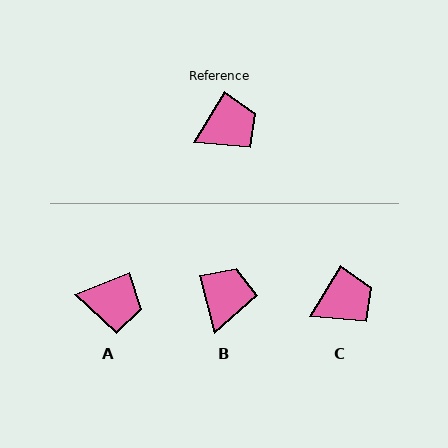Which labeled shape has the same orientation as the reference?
C.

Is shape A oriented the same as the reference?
No, it is off by about 38 degrees.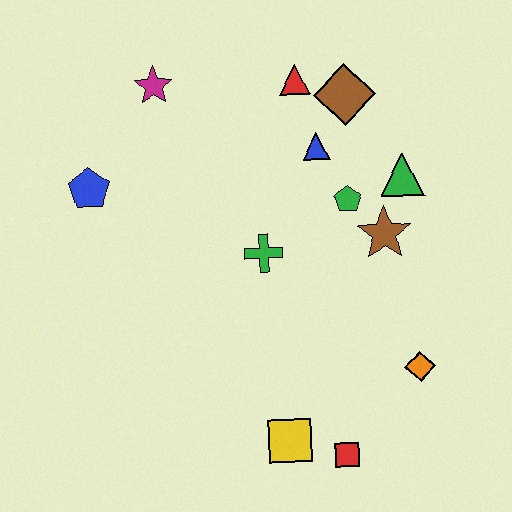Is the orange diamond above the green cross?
No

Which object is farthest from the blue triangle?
The red square is farthest from the blue triangle.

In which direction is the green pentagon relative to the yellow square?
The green pentagon is above the yellow square.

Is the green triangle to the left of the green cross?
No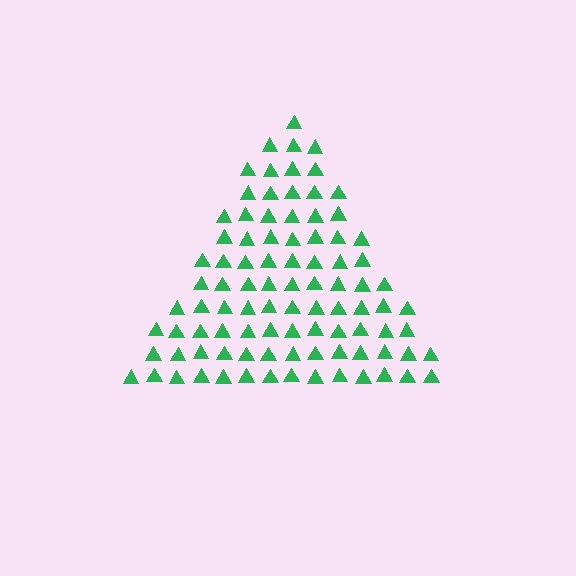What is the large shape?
The large shape is a triangle.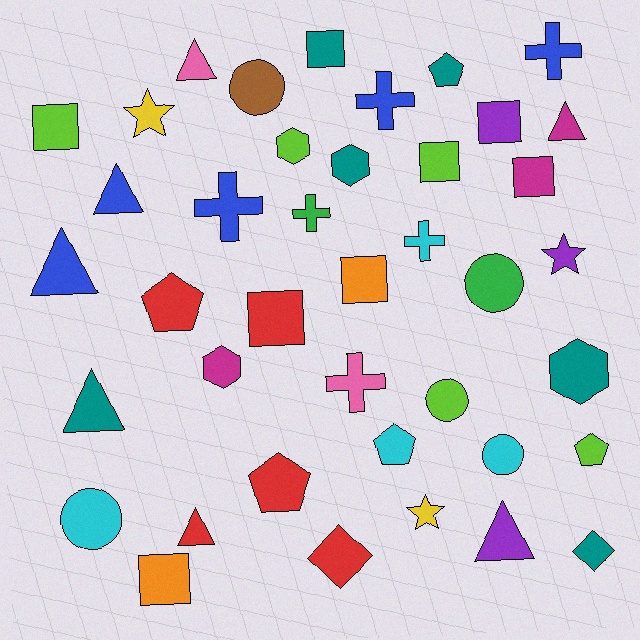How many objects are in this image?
There are 40 objects.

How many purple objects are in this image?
There are 3 purple objects.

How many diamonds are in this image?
There are 2 diamonds.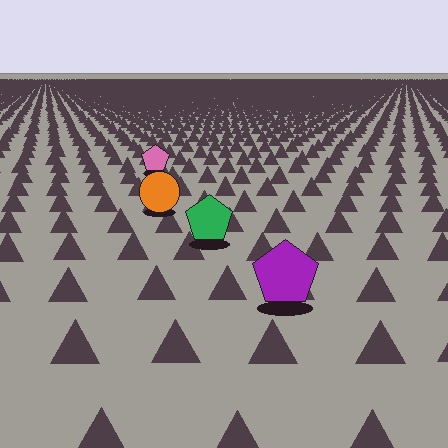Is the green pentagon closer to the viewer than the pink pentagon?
Yes. The green pentagon is closer — you can tell from the texture gradient: the ground texture is coarser near it.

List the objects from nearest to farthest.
From nearest to farthest: the purple pentagon, the green pentagon, the orange circle, the pink pentagon.